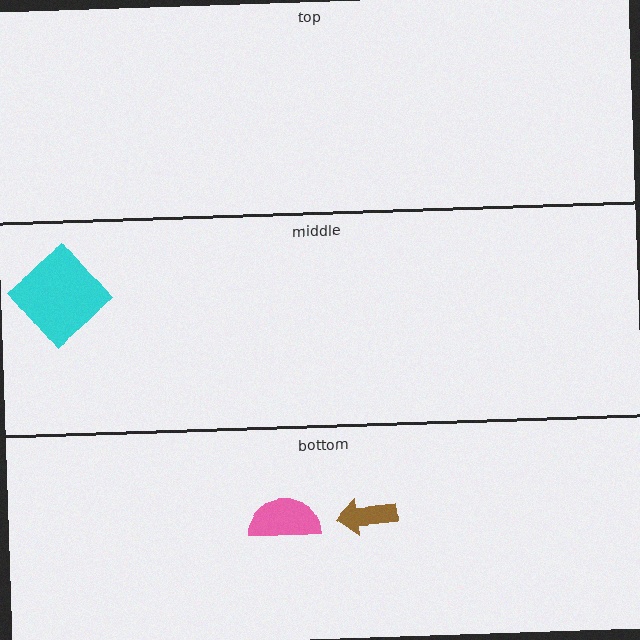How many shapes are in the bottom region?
2.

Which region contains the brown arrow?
The bottom region.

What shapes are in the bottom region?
The pink semicircle, the brown arrow.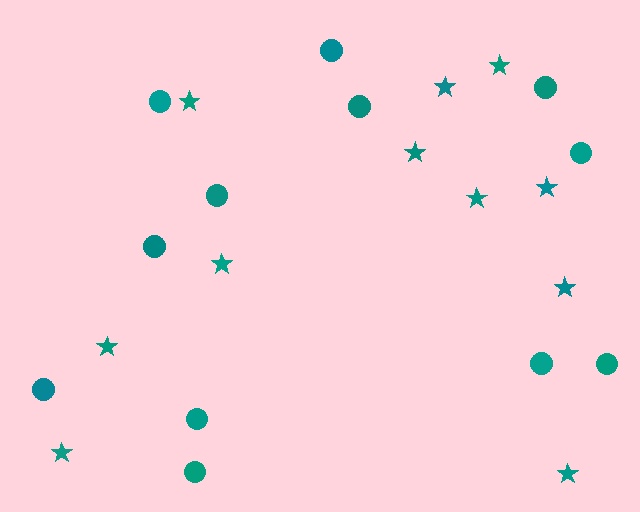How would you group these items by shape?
There are 2 groups: one group of circles (12) and one group of stars (11).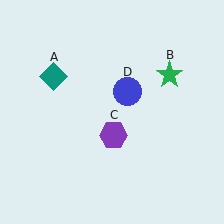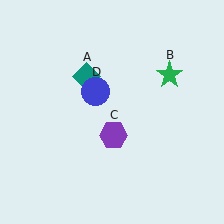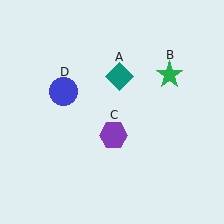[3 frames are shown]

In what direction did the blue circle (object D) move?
The blue circle (object D) moved left.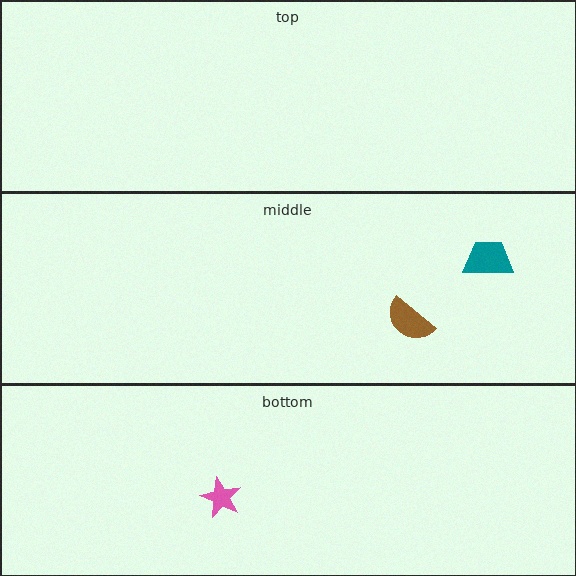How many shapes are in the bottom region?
1.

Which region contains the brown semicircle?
The middle region.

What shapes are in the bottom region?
The pink star.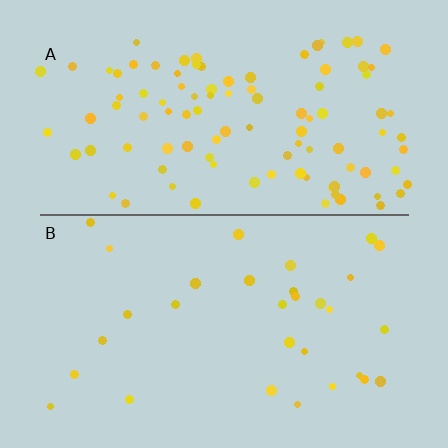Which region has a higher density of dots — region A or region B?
A (the top).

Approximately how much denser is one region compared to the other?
Approximately 3.3× — region A over region B.